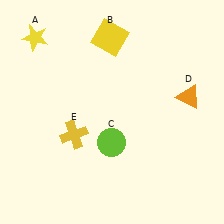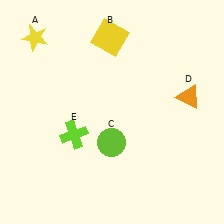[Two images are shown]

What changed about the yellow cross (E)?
In Image 1, E is yellow. In Image 2, it changed to lime.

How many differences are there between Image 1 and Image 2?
There is 1 difference between the two images.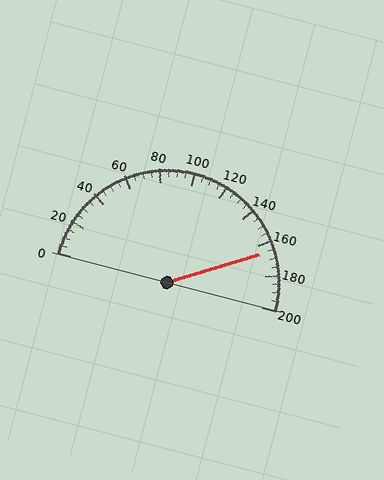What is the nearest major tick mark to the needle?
The nearest major tick mark is 160.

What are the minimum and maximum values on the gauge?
The gauge ranges from 0 to 200.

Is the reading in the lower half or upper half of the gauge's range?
The reading is in the upper half of the range (0 to 200).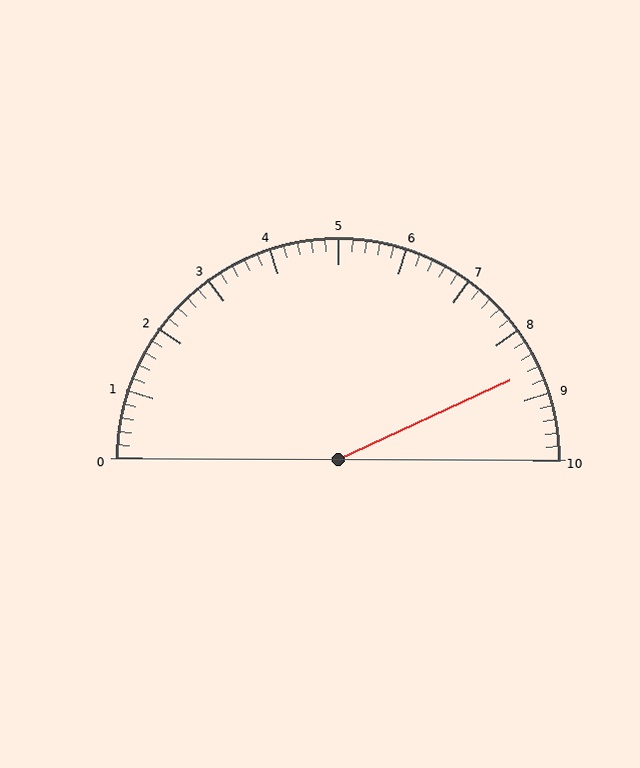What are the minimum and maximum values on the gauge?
The gauge ranges from 0 to 10.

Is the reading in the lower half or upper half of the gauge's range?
The reading is in the upper half of the range (0 to 10).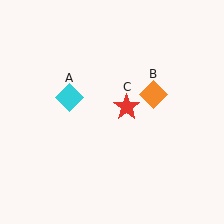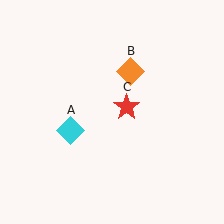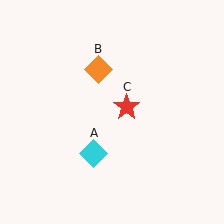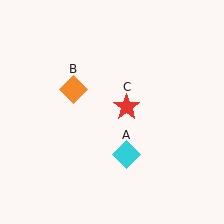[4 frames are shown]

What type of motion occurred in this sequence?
The cyan diamond (object A), orange diamond (object B) rotated counterclockwise around the center of the scene.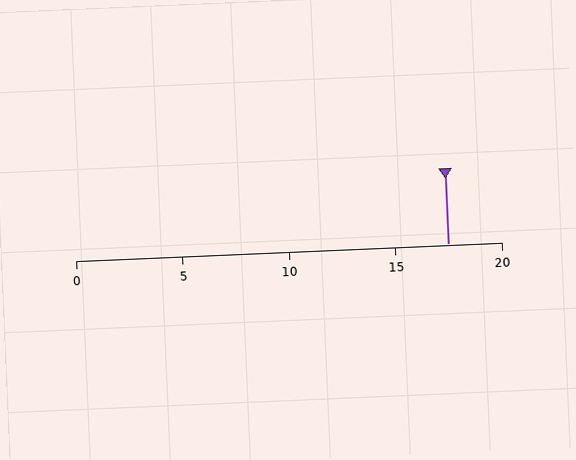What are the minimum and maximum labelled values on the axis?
The axis runs from 0 to 20.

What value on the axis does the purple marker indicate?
The marker indicates approximately 17.5.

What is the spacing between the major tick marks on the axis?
The major ticks are spaced 5 apart.